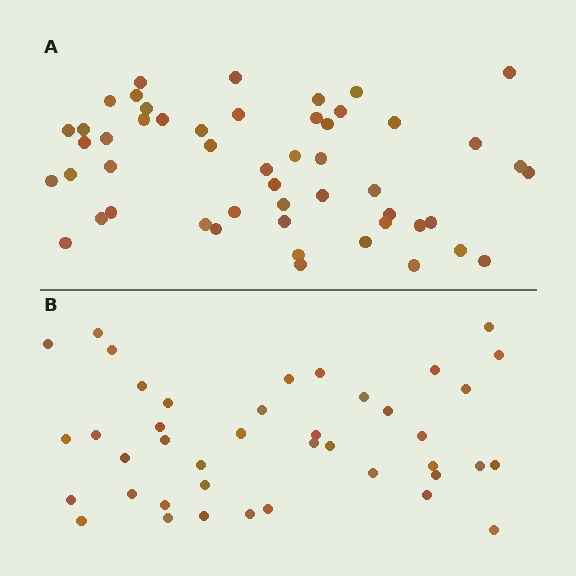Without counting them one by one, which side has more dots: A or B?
Region A (the top region) has more dots.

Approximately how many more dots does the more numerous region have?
Region A has roughly 10 or so more dots than region B.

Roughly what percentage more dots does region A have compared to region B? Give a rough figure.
About 25% more.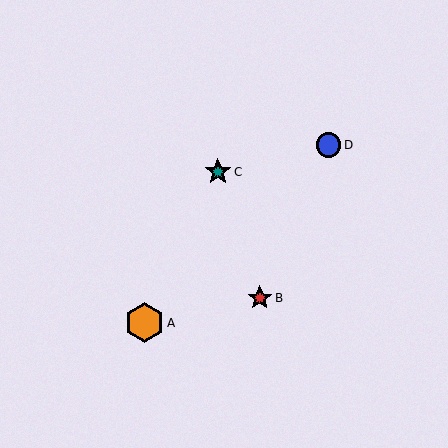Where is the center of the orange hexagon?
The center of the orange hexagon is at (144, 323).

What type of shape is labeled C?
Shape C is a teal star.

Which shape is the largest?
The orange hexagon (labeled A) is the largest.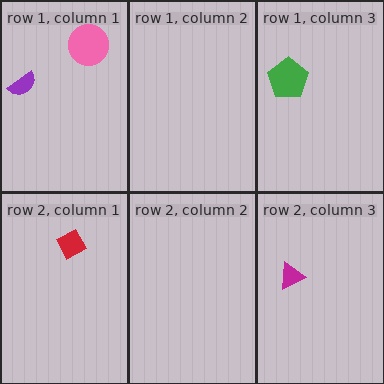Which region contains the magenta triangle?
The row 2, column 3 region.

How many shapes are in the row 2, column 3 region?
1.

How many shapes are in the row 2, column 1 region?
1.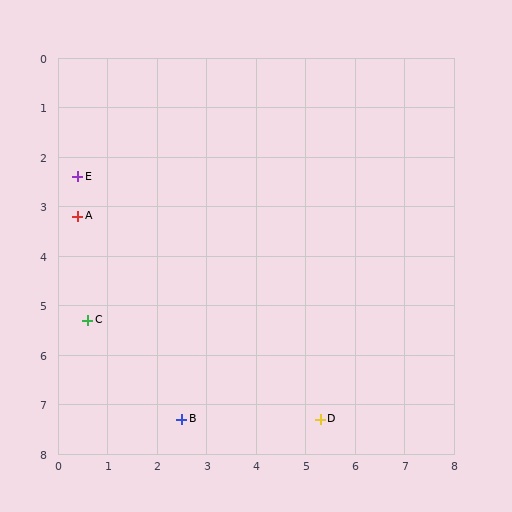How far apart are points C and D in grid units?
Points C and D are about 5.1 grid units apart.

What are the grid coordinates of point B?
Point B is at approximately (2.5, 7.3).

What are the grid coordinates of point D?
Point D is at approximately (5.3, 7.3).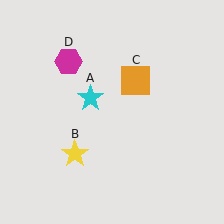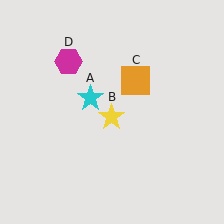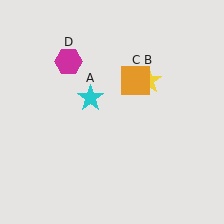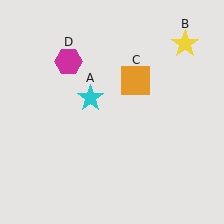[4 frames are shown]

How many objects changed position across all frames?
1 object changed position: yellow star (object B).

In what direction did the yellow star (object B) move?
The yellow star (object B) moved up and to the right.